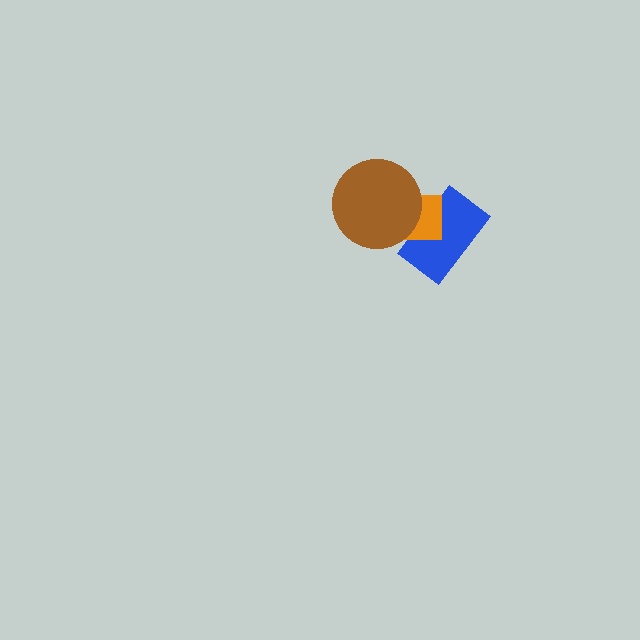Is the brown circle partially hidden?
No, no other shape covers it.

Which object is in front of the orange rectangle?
The brown circle is in front of the orange rectangle.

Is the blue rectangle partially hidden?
Yes, it is partially covered by another shape.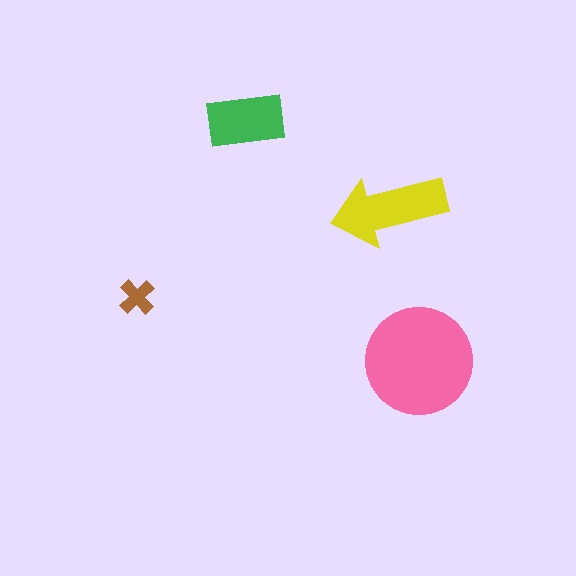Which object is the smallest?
The brown cross.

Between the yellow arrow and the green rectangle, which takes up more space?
The yellow arrow.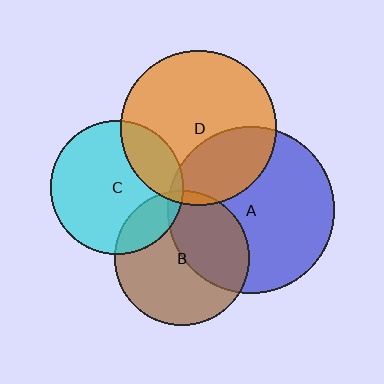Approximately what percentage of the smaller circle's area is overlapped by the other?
Approximately 40%.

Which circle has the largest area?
Circle A (blue).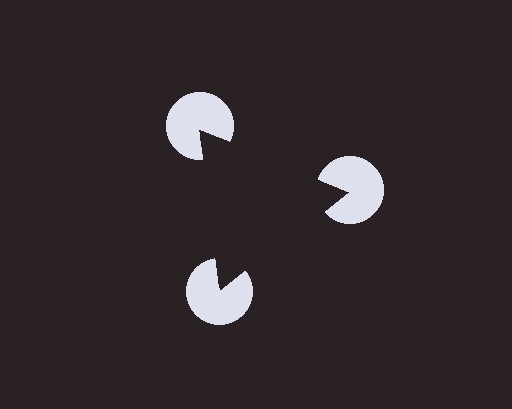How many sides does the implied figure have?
3 sides.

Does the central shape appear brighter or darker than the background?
It typically appears slightly darker than the background, even though no actual brightness change is drawn.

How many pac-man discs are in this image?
There are 3 — one at each vertex of the illusory triangle.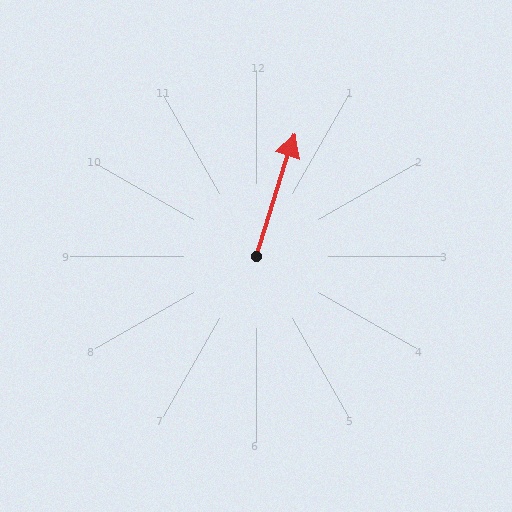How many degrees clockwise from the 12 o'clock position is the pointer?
Approximately 17 degrees.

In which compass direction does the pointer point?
North.